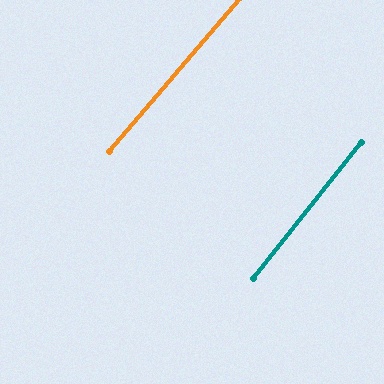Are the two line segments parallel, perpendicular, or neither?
Parallel — their directions differ by only 1.7°.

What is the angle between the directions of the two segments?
Approximately 2 degrees.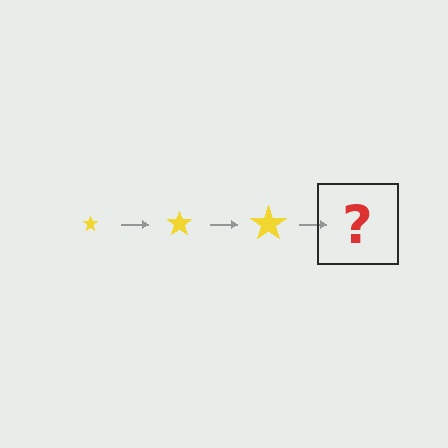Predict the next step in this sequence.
The next step is a yellow star, larger than the previous one.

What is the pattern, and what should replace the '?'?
The pattern is that the star gets progressively larger each step. The '?' should be a yellow star, larger than the previous one.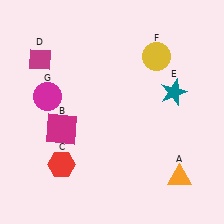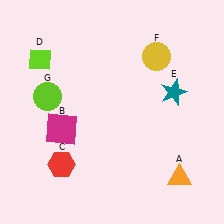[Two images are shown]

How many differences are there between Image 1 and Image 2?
There are 2 differences between the two images.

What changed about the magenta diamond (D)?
In Image 1, D is magenta. In Image 2, it changed to lime.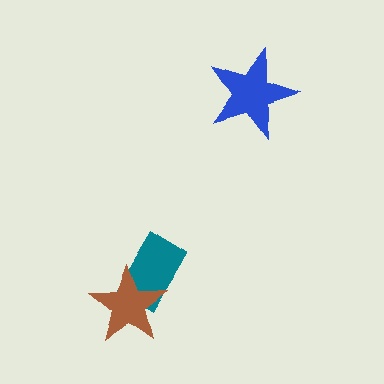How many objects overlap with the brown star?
1 object overlaps with the brown star.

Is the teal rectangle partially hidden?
Yes, it is partially covered by another shape.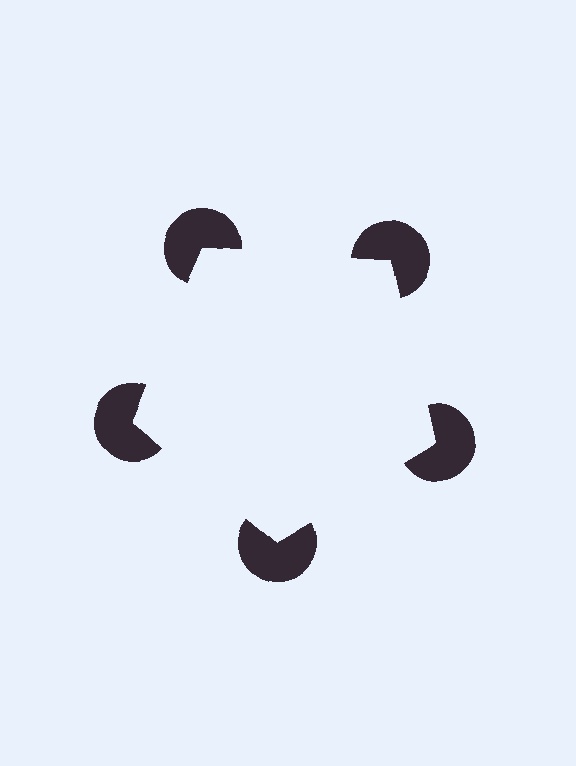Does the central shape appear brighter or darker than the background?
It typically appears slightly brighter than the background, even though no actual brightness change is drawn.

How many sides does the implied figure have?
5 sides.